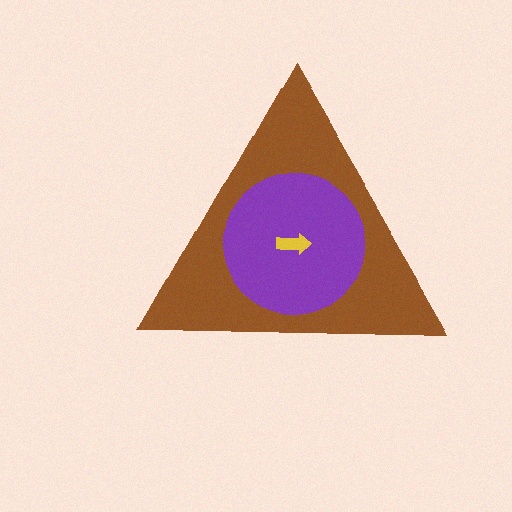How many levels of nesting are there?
3.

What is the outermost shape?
The brown triangle.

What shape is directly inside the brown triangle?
The purple circle.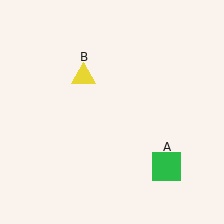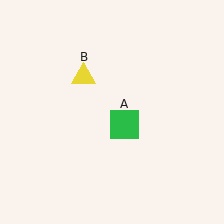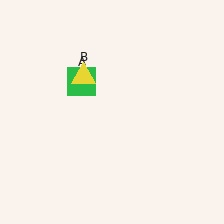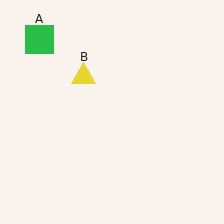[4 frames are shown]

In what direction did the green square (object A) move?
The green square (object A) moved up and to the left.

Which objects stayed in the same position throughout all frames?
Yellow triangle (object B) remained stationary.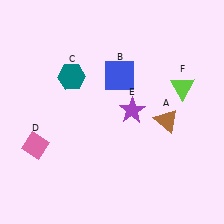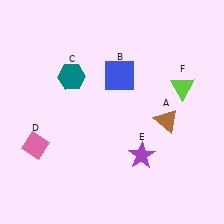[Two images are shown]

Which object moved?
The purple star (E) moved down.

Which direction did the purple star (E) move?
The purple star (E) moved down.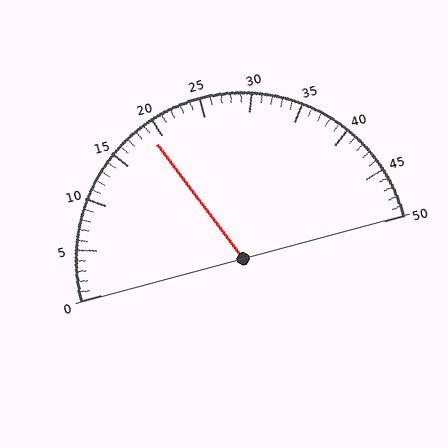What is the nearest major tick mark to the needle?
The nearest major tick mark is 20.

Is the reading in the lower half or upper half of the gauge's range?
The reading is in the lower half of the range (0 to 50).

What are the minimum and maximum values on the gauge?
The gauge ranges from 0 to 50.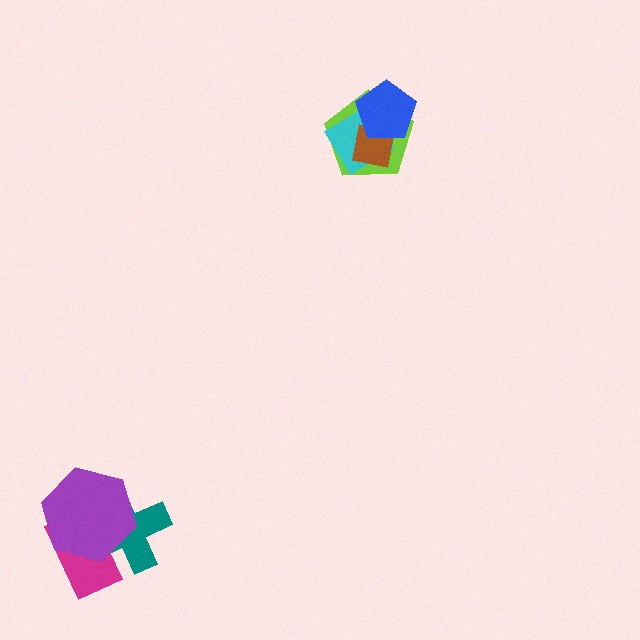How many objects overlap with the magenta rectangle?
2 objects overlap with the magenta rectangle.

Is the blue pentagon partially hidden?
No, no other shape covers it.